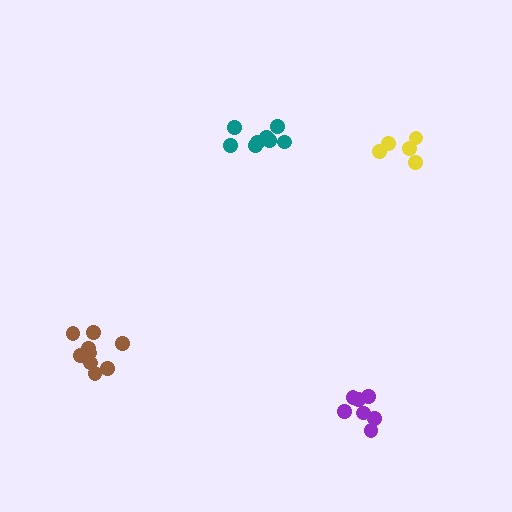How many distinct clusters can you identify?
There are 4 distinct clusters.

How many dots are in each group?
Group 1: 11 dots, Group 2: 5 dots, Group 3: 7 dots, Group 4: 8 dots (31 total).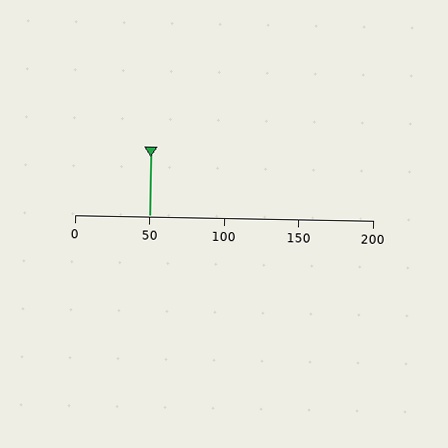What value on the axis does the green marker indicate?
The marker indicates approximately 50.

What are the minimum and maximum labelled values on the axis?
The axis runs from 0 to 200.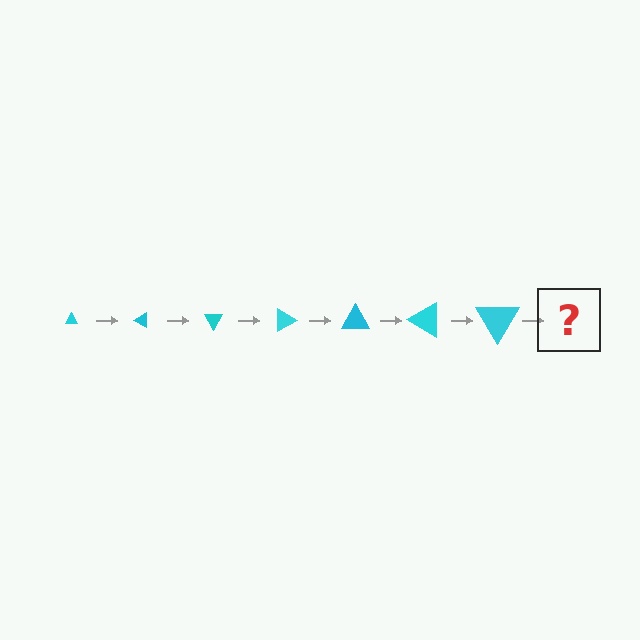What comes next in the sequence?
The next element should be a triangle, larger than the previous one and rotated 210 degrees from the start.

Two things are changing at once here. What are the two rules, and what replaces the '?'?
The two rules are that the triangle grows larger each step and it rotates 30 degrees each step. The '?' should be a triangle, larger than the previous one and rotated 210 degrees from the start.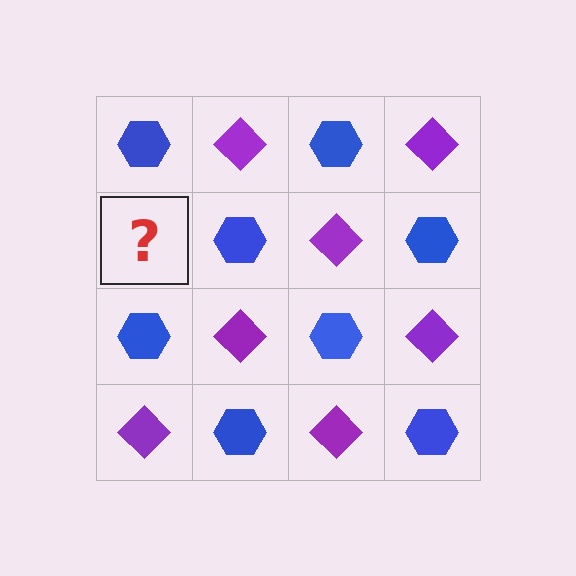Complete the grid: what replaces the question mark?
The question mark should be replaced with a purple diamond.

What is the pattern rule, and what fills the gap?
The rule is that it alternates blue hexagon and purple diamond in a checkerboard pattern. The gap should be filled with a purple diamond.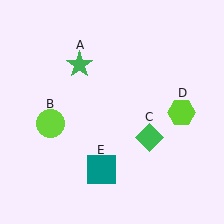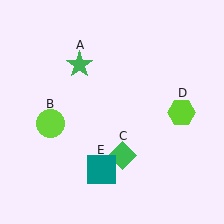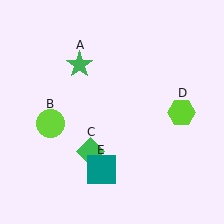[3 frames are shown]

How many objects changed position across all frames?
1 object changed position: green diamond (object C).